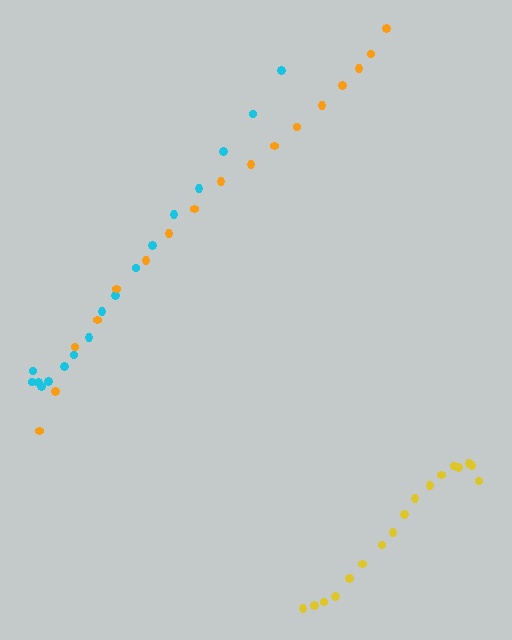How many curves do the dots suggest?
There are 3 distinct paths.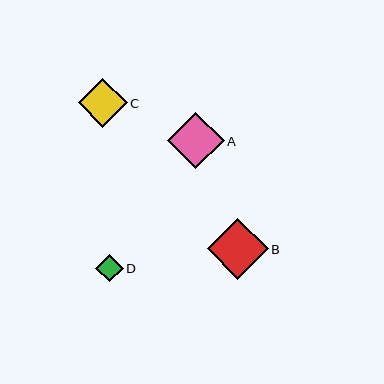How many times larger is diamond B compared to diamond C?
Diamond B is approximately 1.2 times the size of diamond C.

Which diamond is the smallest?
Diamond D is the smallest with a size of approximately 27 pixels.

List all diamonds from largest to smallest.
From largest to smallest: B, A, C, D.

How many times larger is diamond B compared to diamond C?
Diamond B is approximately 1.2 times the size of diamond C.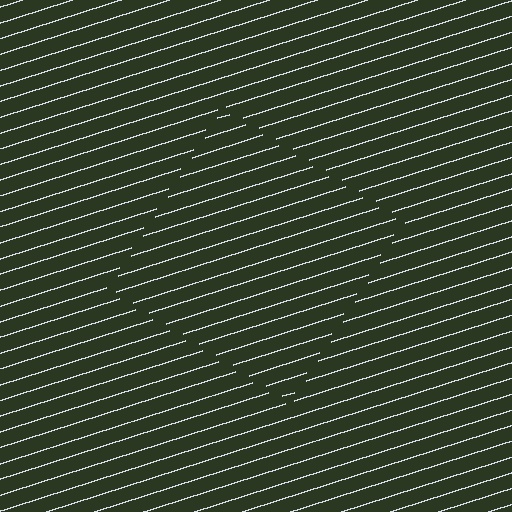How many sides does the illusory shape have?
4 sides — the line-ends trace a square.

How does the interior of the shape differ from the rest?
The interior of the shape contains the same grating, shifted by half a period — the contour is defined by the phase discontinuity where line-ends from the inner and outer gratings abut.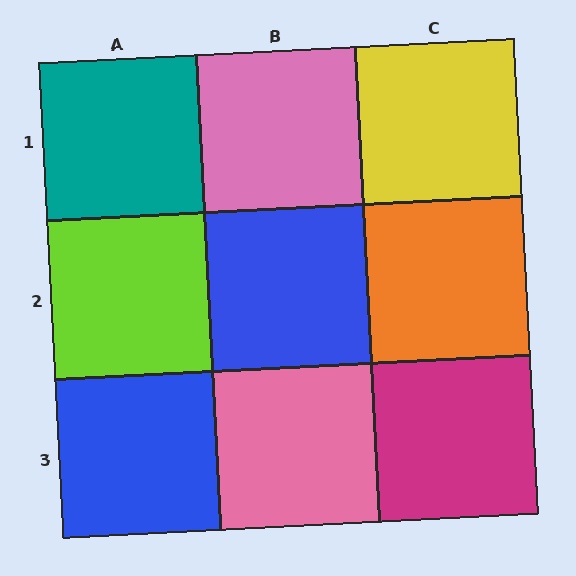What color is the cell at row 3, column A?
Blue.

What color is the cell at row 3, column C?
Magenta.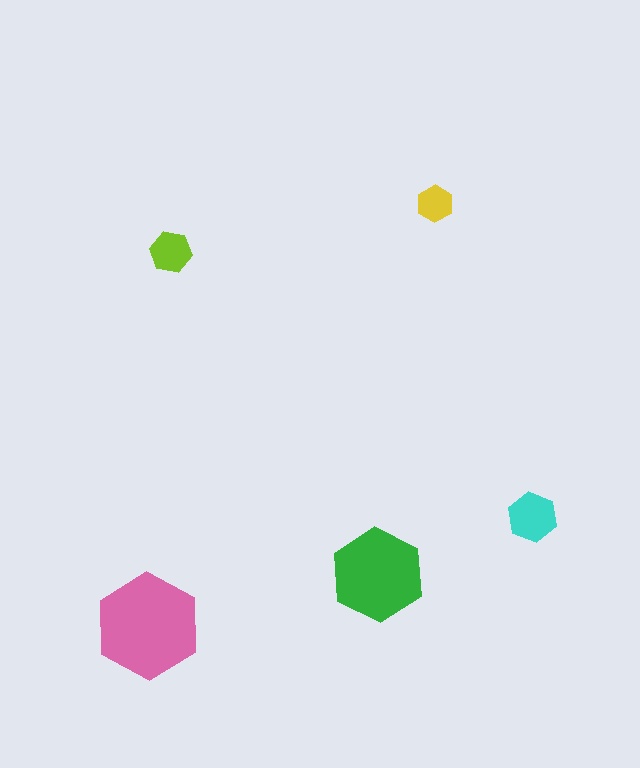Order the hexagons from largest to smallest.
the pink one, the green one, the cyan one, the lime one, the yellow one.